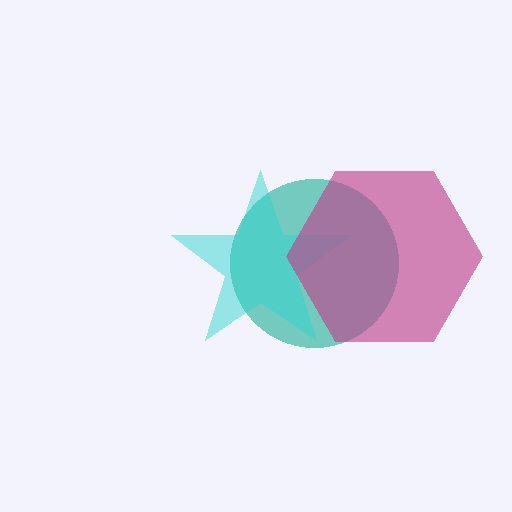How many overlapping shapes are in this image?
There are 3 overlapping shapes in the image.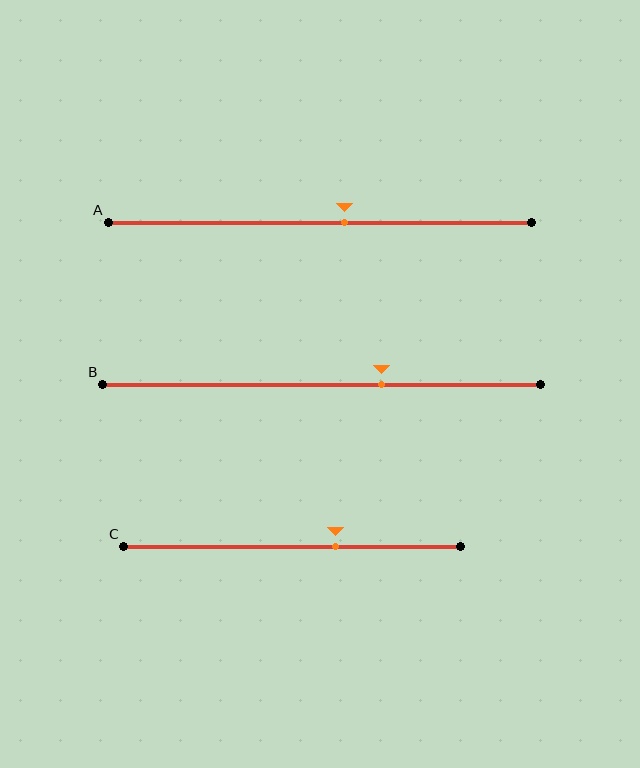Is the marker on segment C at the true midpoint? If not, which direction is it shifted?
No, the marker on segment C is shifted to the right by about 13% of the segment length.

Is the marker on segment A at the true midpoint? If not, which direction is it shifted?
No, the marker on segment A is shifted to the right by about 6% of the segment length.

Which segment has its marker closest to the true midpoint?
Segment A has its marker closest to the true midpoint.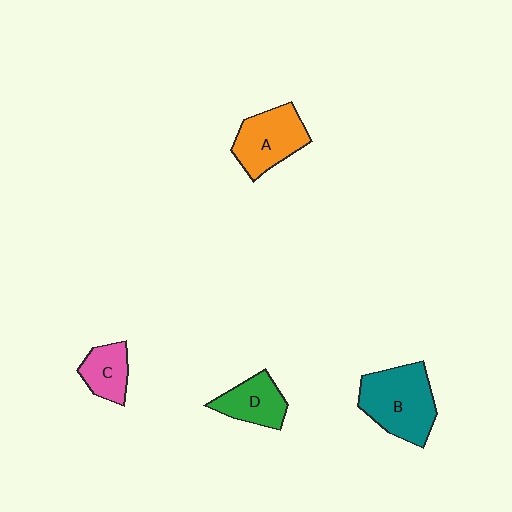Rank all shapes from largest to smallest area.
From largest to smallest: B (teal), A (orange), D (green), C (pink).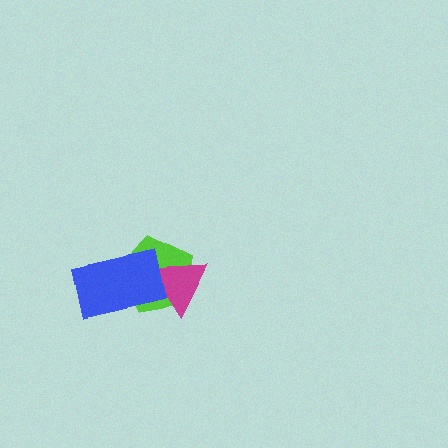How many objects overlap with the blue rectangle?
2 objects overlap with the blue rectangle.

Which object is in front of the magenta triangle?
The blue rectangle is in front of the magenta triangle.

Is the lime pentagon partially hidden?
Yes, it is partially covered by another shape.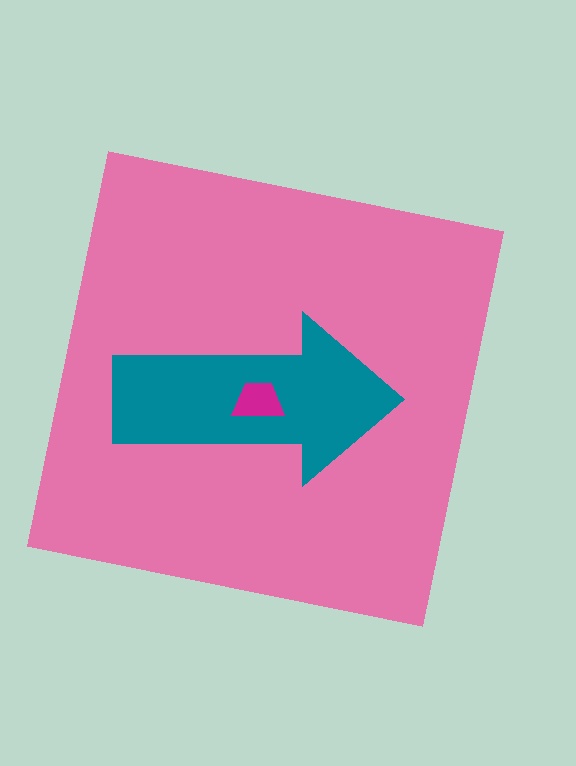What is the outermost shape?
The pink square.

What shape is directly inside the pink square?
The teal arrow.